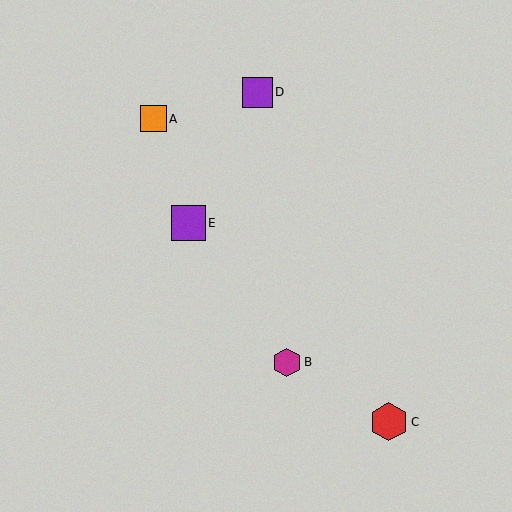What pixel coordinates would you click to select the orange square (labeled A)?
Click at (153, 119) to select the orange square A.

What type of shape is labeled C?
Shape C is a red hexagon.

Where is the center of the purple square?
The center of the purple square is at (258, 92).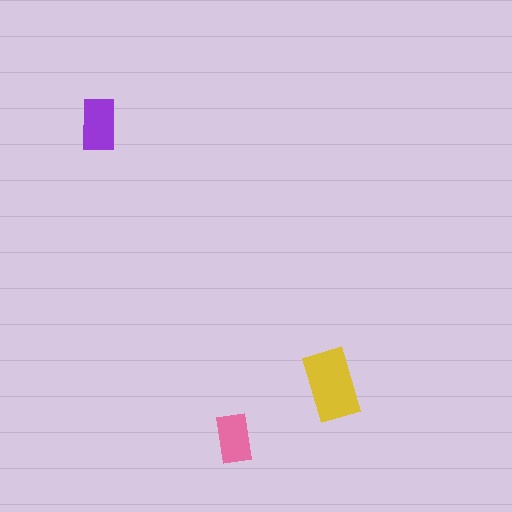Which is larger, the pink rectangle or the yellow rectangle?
The yellow one.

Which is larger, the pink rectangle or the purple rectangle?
The purple one.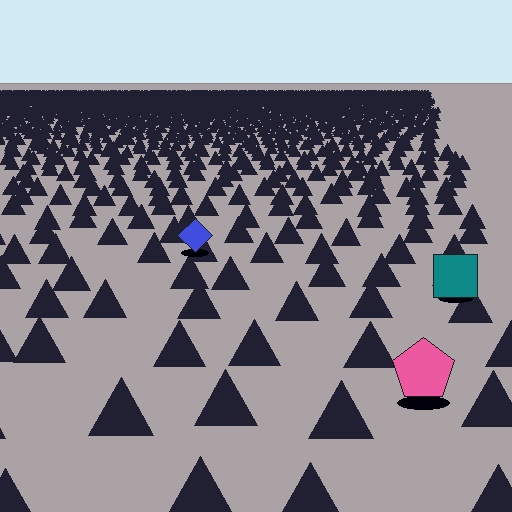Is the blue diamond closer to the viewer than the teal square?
No. The teal square is closer — you can tell from the texture gradient: the ground texture is coarser near it.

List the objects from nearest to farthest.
From nearest to farthest: the pink pentagon, the teal square, the blue diamond.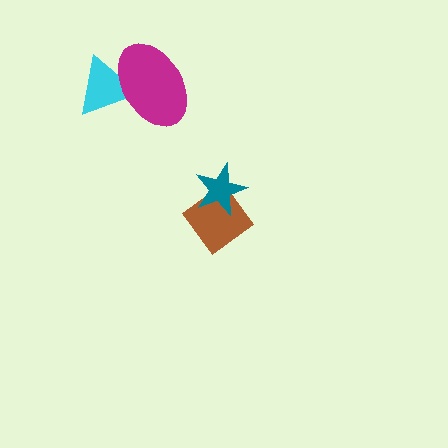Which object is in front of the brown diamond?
The teal star is in front of the brown diamond.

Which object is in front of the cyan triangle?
The magenta ellipse is in front of the cyan triangle.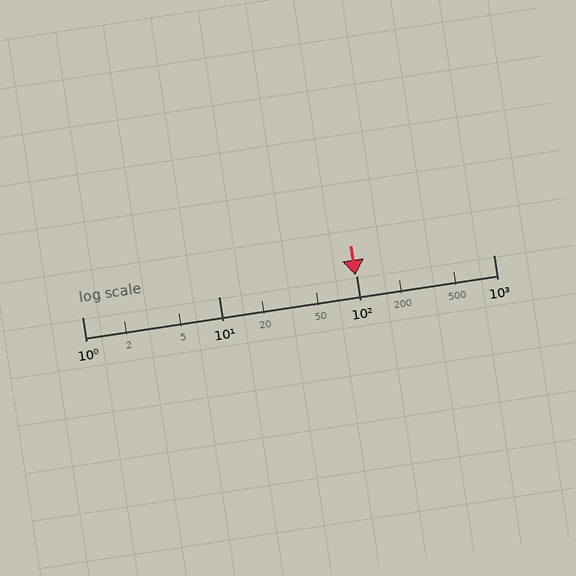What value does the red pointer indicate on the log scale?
The pointer indicates approximately 99.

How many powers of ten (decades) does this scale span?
The scale spans 3 decades, from 1 to 1000.